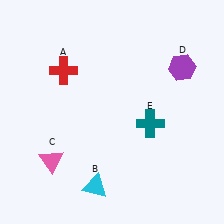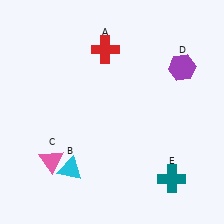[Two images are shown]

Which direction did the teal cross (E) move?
The teal cross (E) moved down.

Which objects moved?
The objects that moved are: the red cross (A), the cyan triangle (B), the teal cross (E).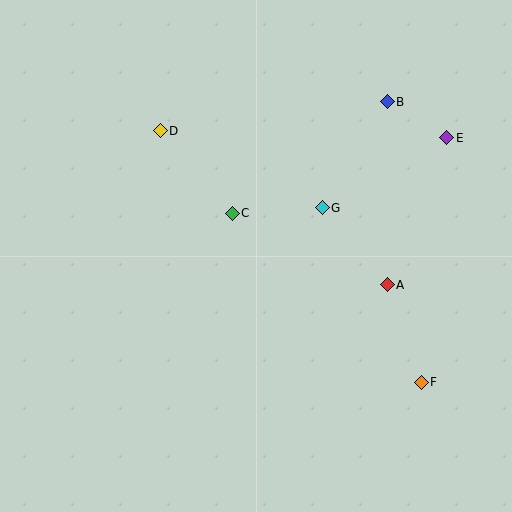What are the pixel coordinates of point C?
Point C is at (232, 213).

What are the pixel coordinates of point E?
Point E is at (447, 138).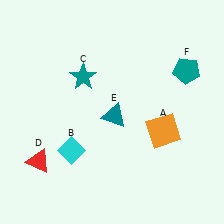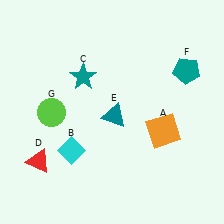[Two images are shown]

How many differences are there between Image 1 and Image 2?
There is 1 difference between the two images.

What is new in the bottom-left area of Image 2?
A lime circle (G) was added in the bottom-left area of Image 2.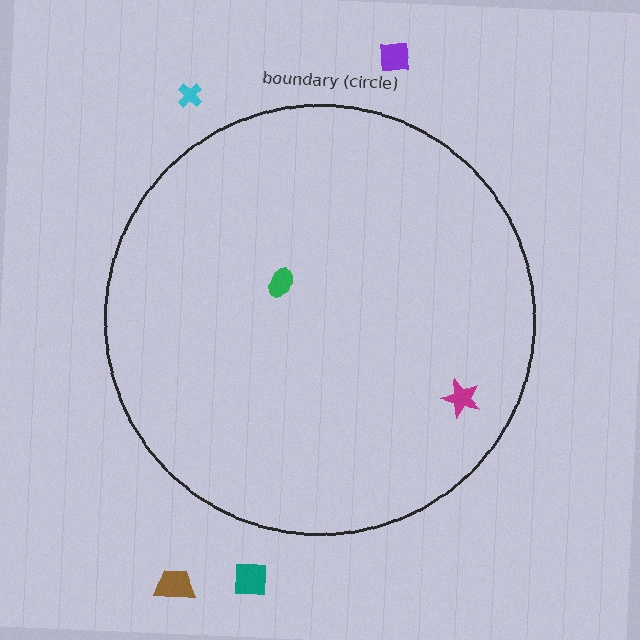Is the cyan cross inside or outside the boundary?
Outside.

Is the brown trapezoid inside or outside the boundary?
Outside.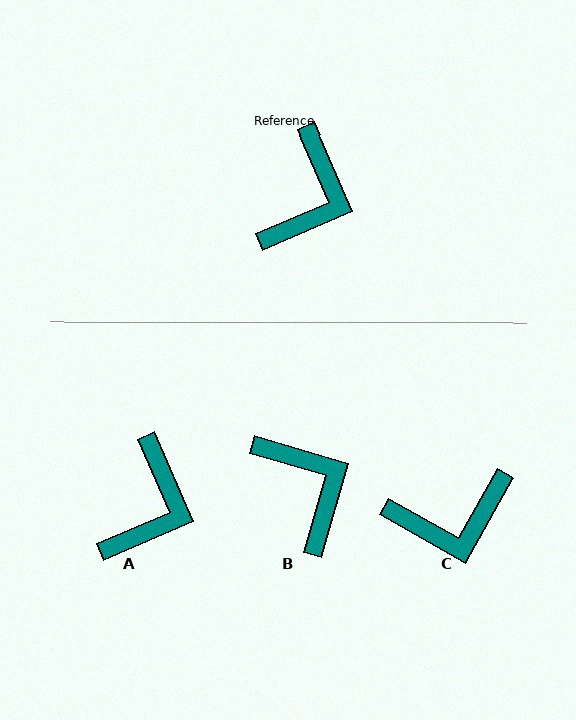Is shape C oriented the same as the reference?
No, it is off by about 53 degrees.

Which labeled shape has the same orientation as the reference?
A.